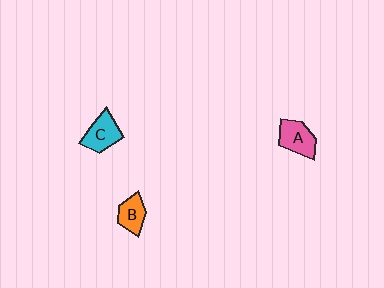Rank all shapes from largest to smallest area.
From largest to smallest: A (pink), C (cyan), B (orange).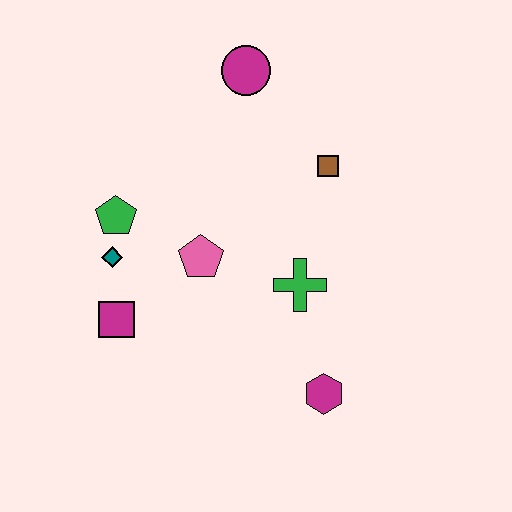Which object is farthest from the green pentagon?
The magenta hexagon is farthest from the green pentagon.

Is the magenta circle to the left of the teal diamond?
No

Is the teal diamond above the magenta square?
Yes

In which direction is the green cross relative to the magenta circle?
The green cross is below the magenta circle.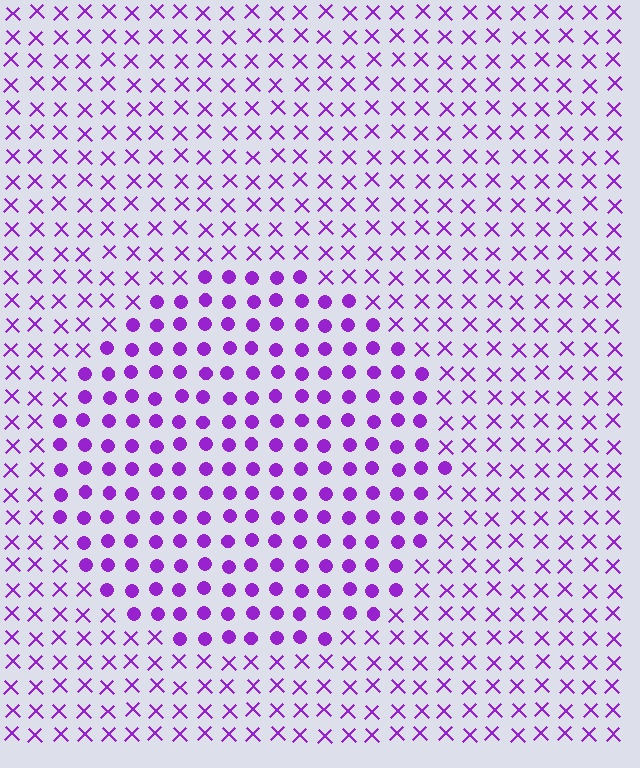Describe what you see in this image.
The image is filled with small purple elements arranged in a uniform grid. A circle-shaped region contains circles, while the surrounding area contains X marks. The boundary is defined purely by the change in element shape.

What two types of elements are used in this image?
The image uses circles inside the circle region and X marks outside it.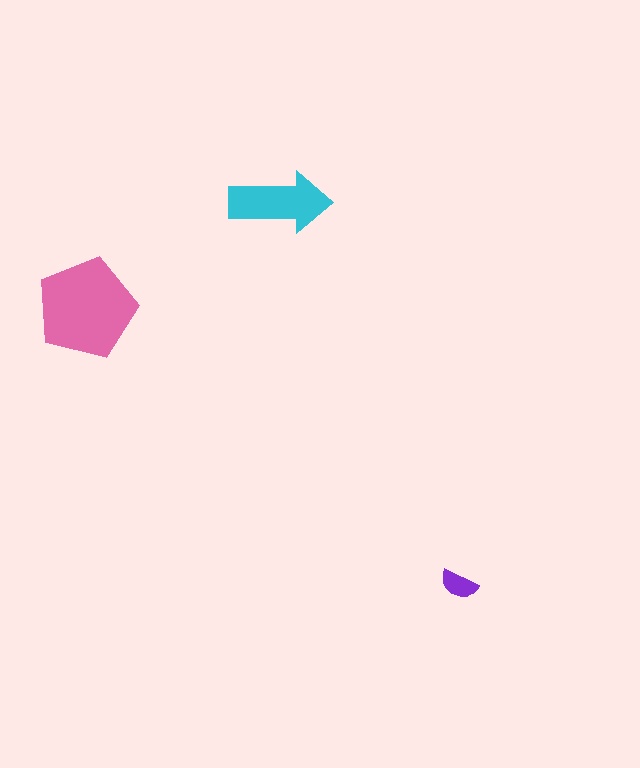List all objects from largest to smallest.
The pink pentagon, the cyan arrow, the purple semicircle.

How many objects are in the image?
There are 3 objects in the image.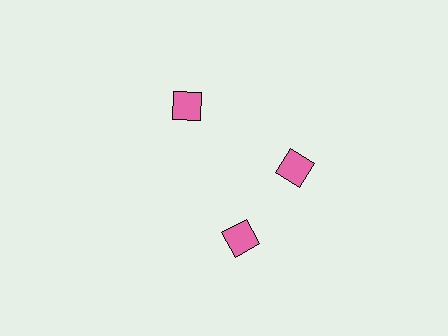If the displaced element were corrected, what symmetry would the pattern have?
It would have 3-fold rotational symmetry — the pattern would map onto itself every 120 degrees.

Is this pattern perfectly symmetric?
No. The 3 pink diamonds are arranged in a ring, but one element near the 7 o'clock position is rotated out of alignment along the ring, breaking the 3-fold rotational symmetry.